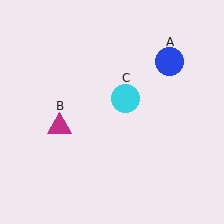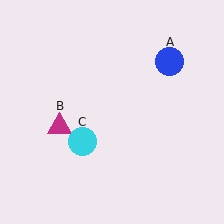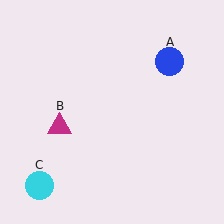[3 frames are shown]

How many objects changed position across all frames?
1 object changed position: cyan circle (object C).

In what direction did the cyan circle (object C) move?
The cyan circle (object C) moved down and to the left.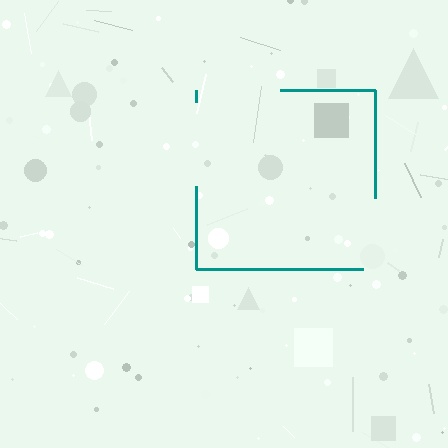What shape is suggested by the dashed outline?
The dashed outline suggests a square.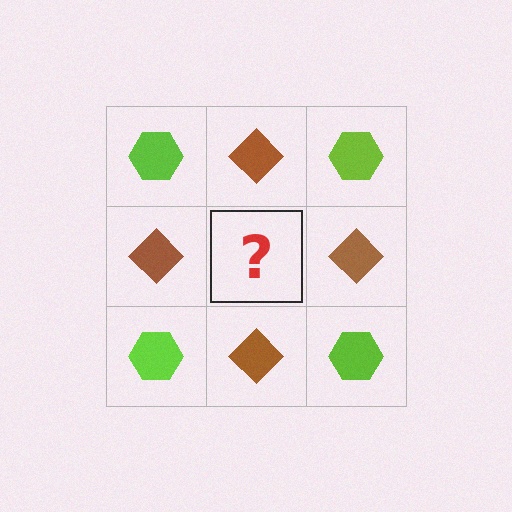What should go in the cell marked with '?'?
The missing cell should contain a lime hexagon.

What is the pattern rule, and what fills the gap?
The rule is that it alternates lime hexagon and brown diamond in a checkerboard pattern. The gap should be filled with a lime hexagon.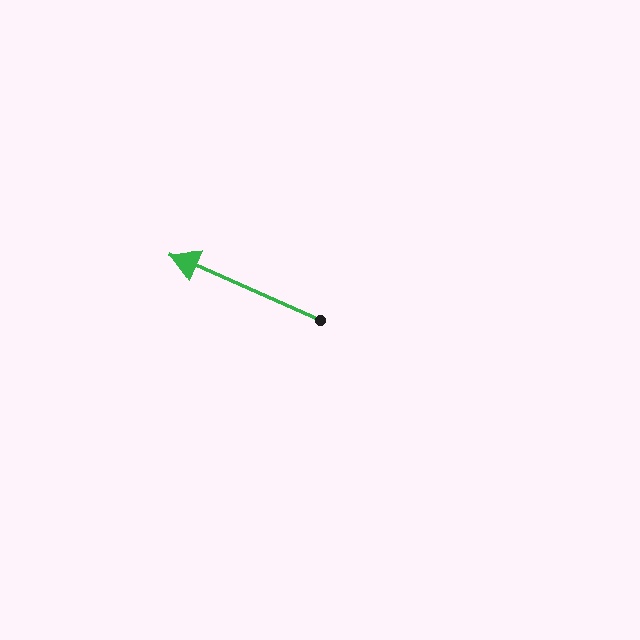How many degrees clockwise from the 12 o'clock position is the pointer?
Approximately 294 degrees.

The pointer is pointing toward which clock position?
Roughly 10 o'clock.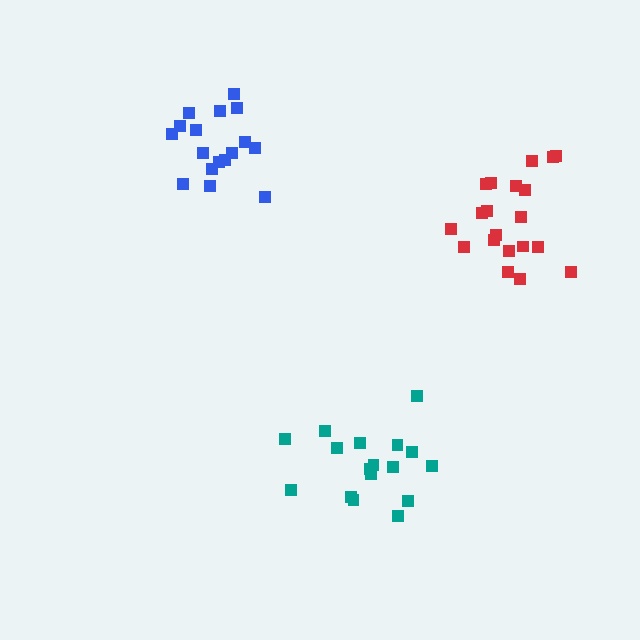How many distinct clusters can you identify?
There are 3 distinct clusters.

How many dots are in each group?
Group 1: 20 dots, Group 2: 17 dots, Group 3: 17 dots (54 total).